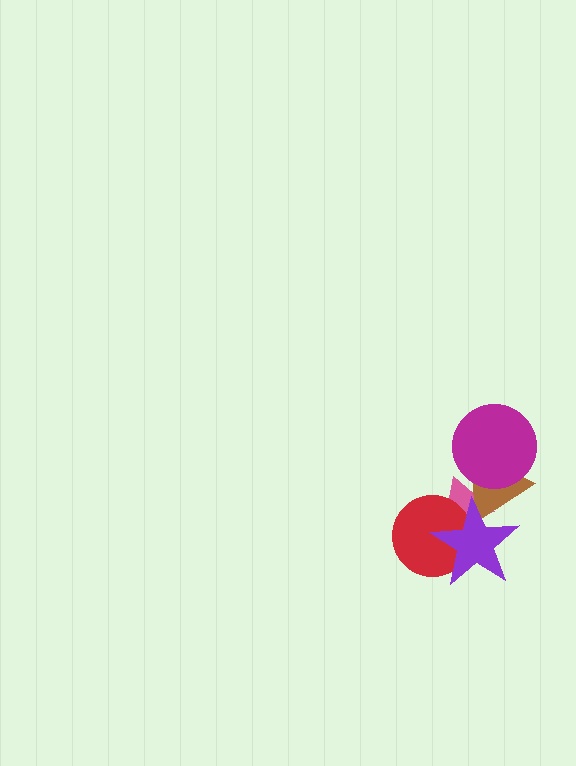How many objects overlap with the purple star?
3 objects overlap with the purple star.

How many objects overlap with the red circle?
2 objects overlap with the red circle.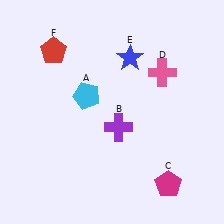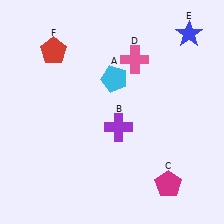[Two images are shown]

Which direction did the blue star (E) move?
The blue star (E) moved right.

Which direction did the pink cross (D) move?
The pink cross (D) moved left.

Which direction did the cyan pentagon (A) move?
The cyan pentagon (A) moved right.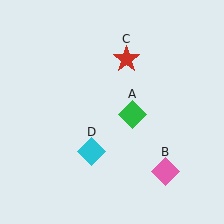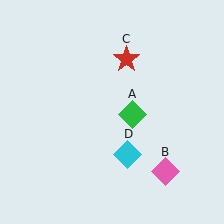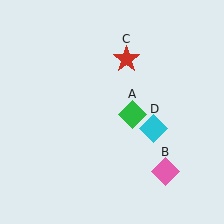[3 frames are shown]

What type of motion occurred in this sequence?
The cyan diamond (object D) rotated counterclockwise around the center of the scene.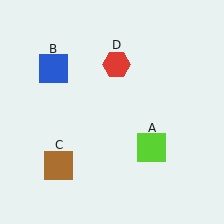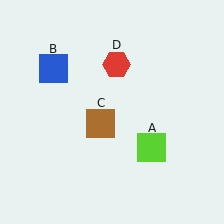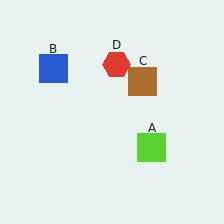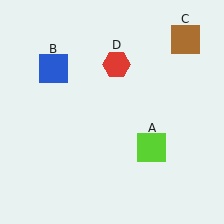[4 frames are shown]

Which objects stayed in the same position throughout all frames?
Lime square (object A) and blue square (object B) and red hexagon (object D) remained stationary.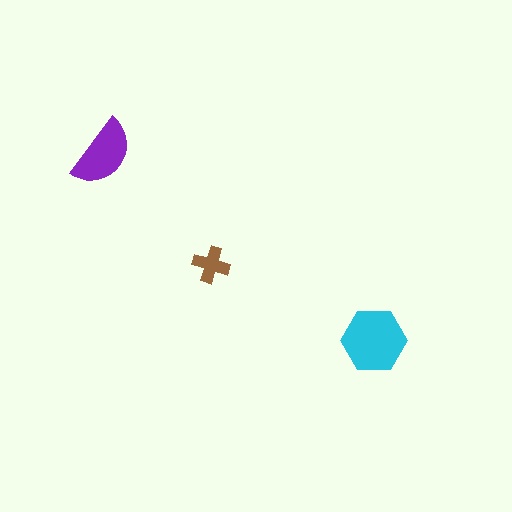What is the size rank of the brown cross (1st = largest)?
3rd.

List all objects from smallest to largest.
The brown cross, the purple semicircle, the cyan hexagon.